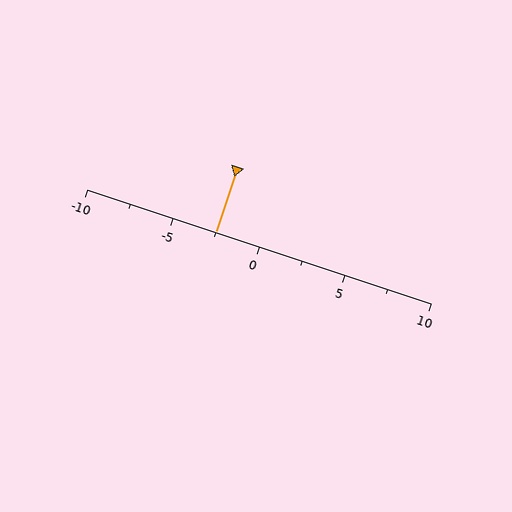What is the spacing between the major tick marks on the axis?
The major ticks are spaced 5 apart.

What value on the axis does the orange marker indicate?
The marker indicates approximately -2.5.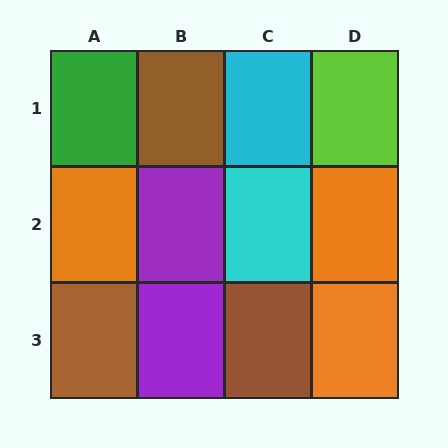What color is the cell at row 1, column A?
Green.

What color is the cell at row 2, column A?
Orange.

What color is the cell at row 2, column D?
Orange.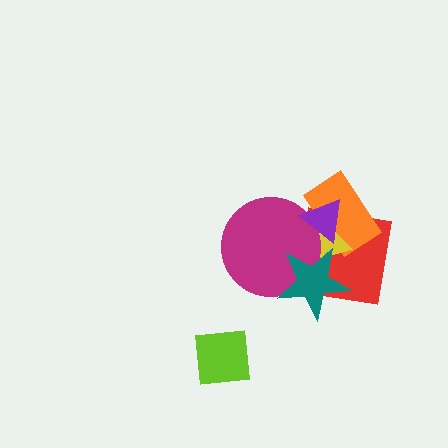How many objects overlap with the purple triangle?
4 objects overlap with the purple triangle.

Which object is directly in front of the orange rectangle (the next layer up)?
The yellow triangle is directly in front of the orange rectangle.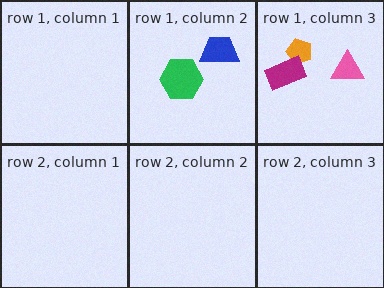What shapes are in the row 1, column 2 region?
The green hexagon, the blue trapezoid.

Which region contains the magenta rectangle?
The row 1, column 3 region.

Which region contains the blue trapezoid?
The row 1, column 2 region.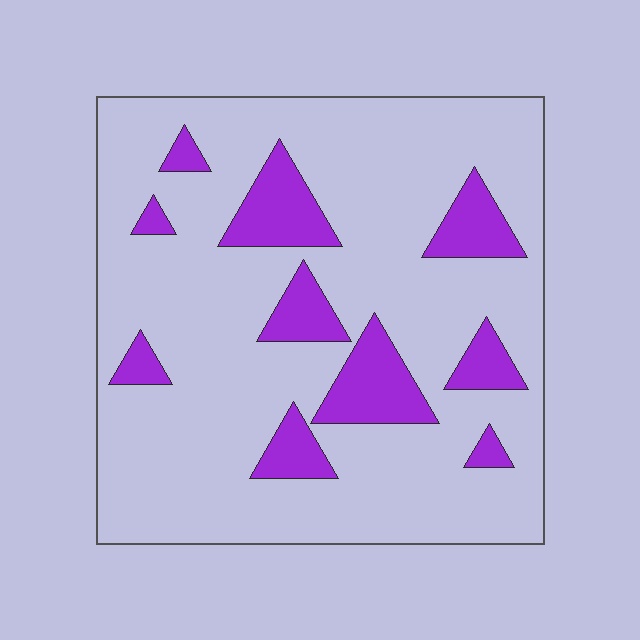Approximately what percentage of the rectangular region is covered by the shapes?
Approximately 20%.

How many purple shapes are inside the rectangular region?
10.